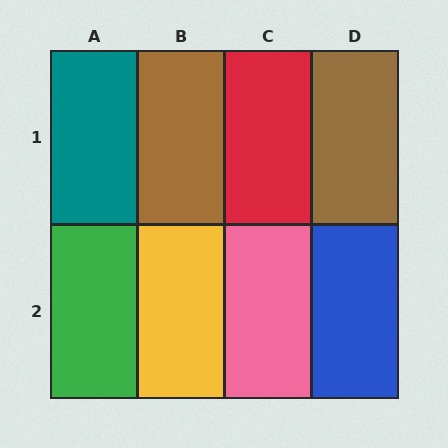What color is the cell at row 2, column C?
Pink.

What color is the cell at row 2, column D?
Blue.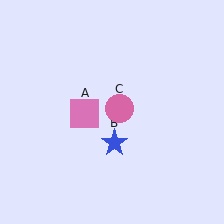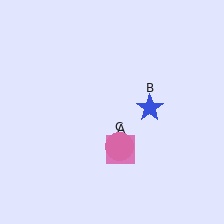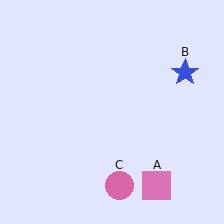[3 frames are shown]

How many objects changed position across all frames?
3 objects changed position: pink square (object A), blue star (object B), pink circle (object C).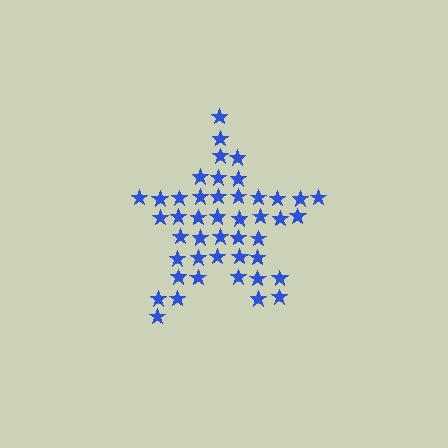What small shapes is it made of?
It is made of small stars.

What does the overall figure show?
The overall figure shows a star.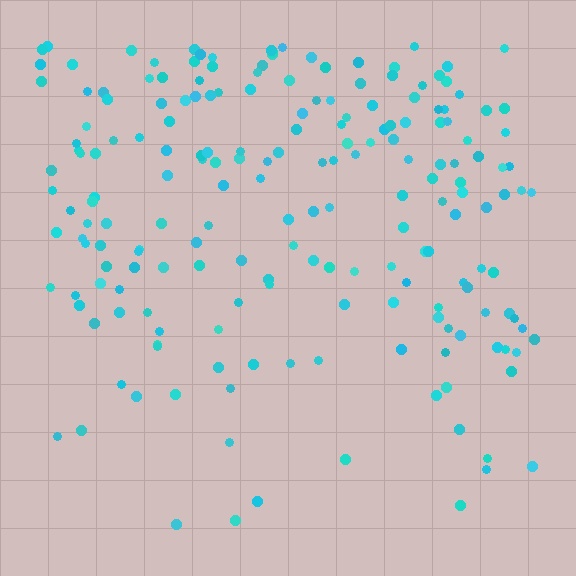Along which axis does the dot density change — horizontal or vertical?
Vertical.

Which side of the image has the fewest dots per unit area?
The bottom.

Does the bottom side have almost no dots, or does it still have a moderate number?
Still a moderate number, just noticeably fewer than the top.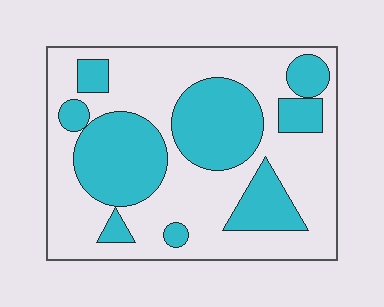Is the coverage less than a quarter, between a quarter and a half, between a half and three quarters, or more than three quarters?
Between a quarter and a half.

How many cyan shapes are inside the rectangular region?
9.